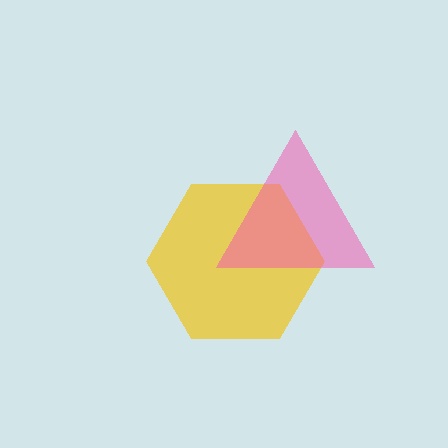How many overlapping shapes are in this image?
There are 2 overlapping shapes in the image.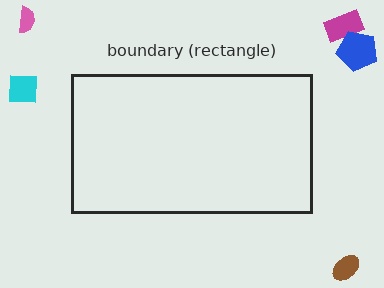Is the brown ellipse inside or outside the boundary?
Outside.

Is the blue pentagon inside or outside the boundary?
Outside.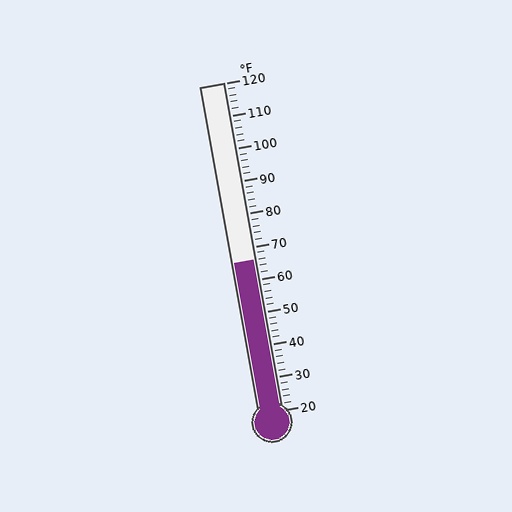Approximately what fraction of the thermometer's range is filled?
The thermometer is filled to approximately 45% of its range.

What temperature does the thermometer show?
The thermometer shows approximately 66°F.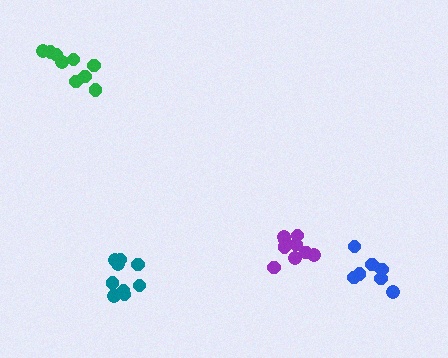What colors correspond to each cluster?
The clusters are colored: green, teal, blue, purple.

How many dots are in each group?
Group 1: 9 dots, Group 2: 10 dots, Group 3: 7 dots, Group 4: 9 dots (35 total).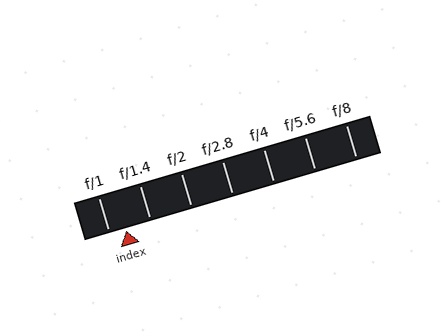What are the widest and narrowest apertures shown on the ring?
The widest aperture shown is f/1 and the narrowest is f/8.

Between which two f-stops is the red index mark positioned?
The index mark is between f/1 and f/1.4.